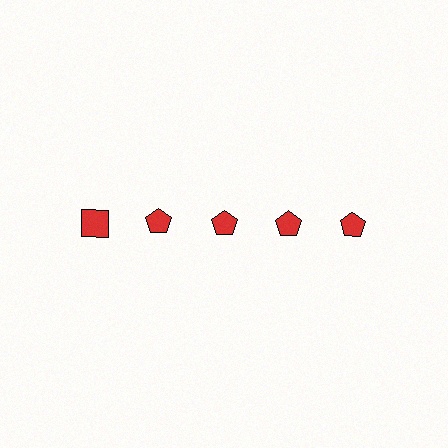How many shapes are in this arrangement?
There are 5 shapes arranged in a grid pattern.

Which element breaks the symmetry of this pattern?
The red square in the top row, leftmost column breaks the symmetry. All other shapes are red pentagons.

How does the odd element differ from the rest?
It has a different shape: square instead of pentagon.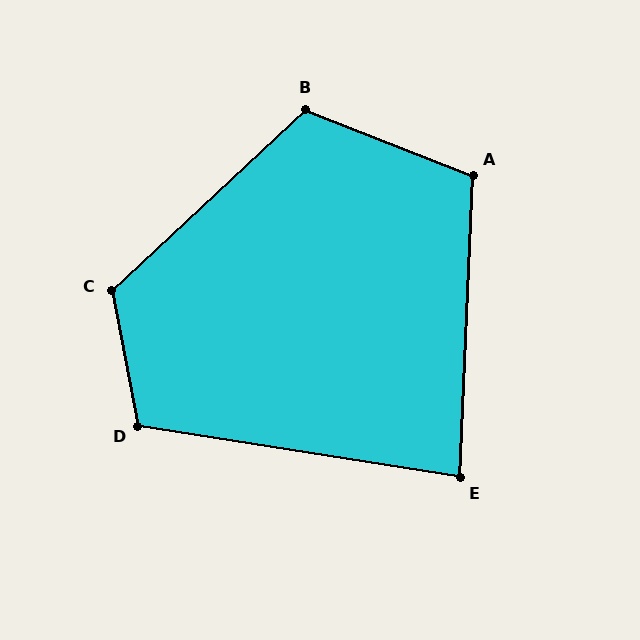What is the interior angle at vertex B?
Approximately 116 degrees (obtuse).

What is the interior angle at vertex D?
Approximately 110 degrees (obtuse).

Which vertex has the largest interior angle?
C, at approximately 122 degrees.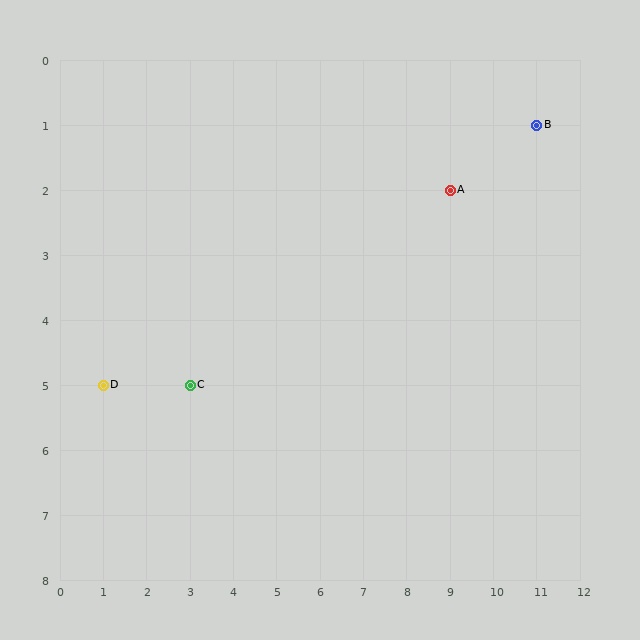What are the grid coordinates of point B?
Point B is at grid coordinates (11, 1).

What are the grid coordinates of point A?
Point A is at grid coordinates (9, 2).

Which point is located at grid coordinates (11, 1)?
Point B is at (11, 1).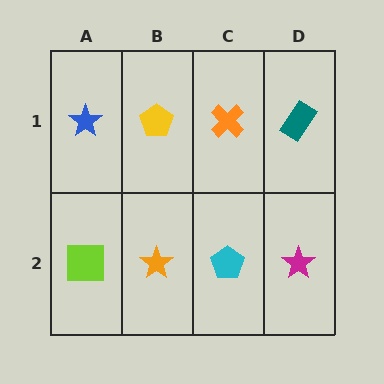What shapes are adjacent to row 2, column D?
A teal rectangle (row 1, column D), a cyan pentagon (row 2, column C).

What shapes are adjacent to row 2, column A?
A blue star (row 1, column A), an orange star (row 2, column B).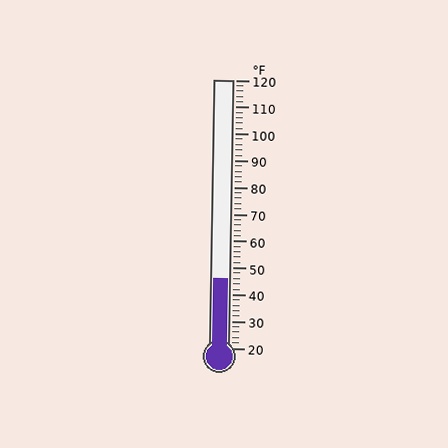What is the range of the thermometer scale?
The thermometer scale ranges from 20°F to 120°F.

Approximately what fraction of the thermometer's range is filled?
The thermometer is filled to approximately 25% of its range.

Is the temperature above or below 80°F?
The temperature is below 80°F.